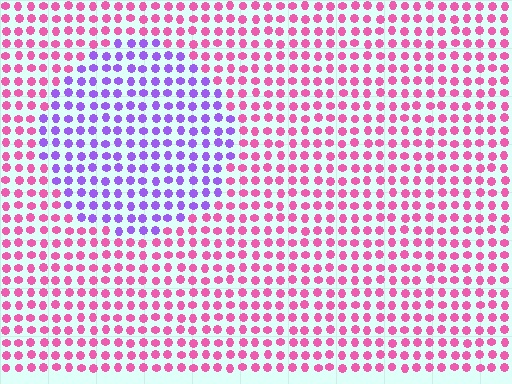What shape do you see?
I see a circle.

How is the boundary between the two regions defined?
The boundary is defined purely by a slight shift in hue (about 59 degrees). Spacing, size, and orientation are identical on both sides.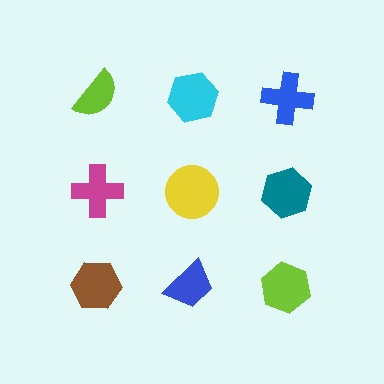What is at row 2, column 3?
A teal hexagon.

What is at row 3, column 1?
A brown hexagon.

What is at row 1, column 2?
A cyan hexagon.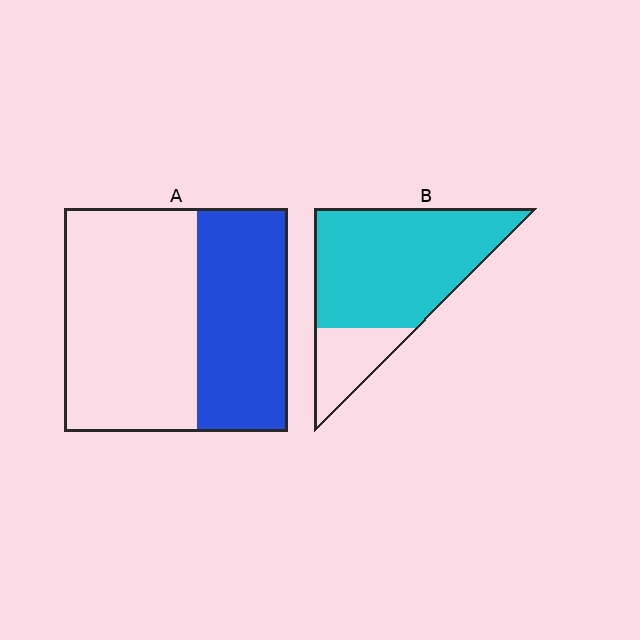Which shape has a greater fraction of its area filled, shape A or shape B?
Shape B.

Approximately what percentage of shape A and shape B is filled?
A is approximately 40% and B is approximately 80%.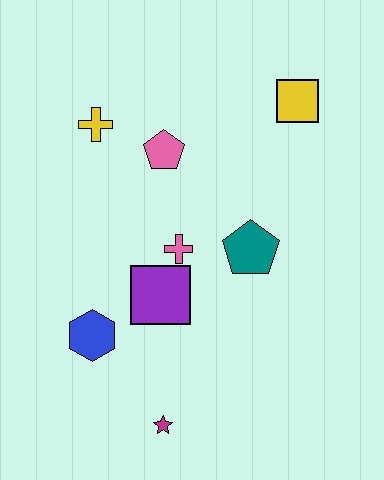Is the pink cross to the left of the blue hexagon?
No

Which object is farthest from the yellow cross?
The magenta star is farthest from the yellow cross.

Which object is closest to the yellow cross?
The pink pentagon is closest to the yellow cross.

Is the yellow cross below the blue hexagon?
No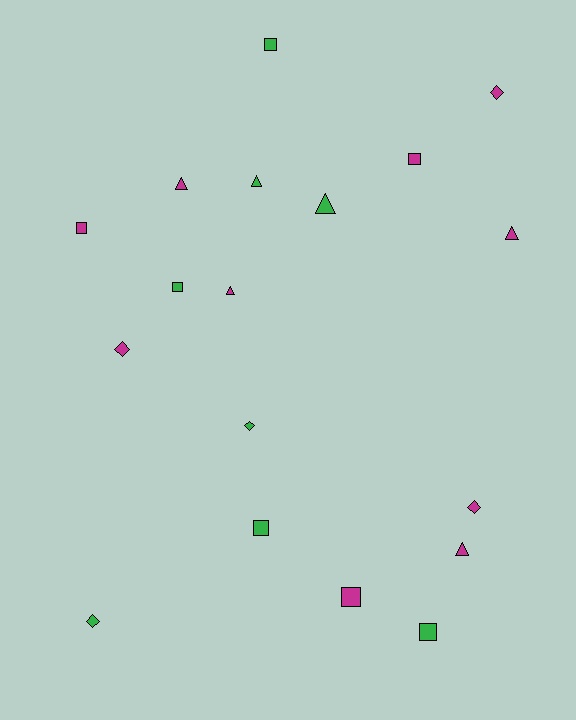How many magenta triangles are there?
There are 4 magenta triangles.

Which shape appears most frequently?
Square, with 7 objects.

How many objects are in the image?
There are 18 objects.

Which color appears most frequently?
Magenta, with 10 objects.